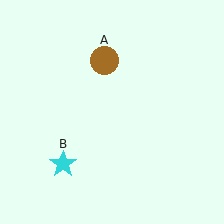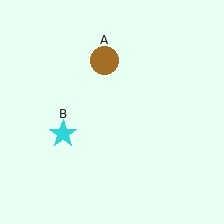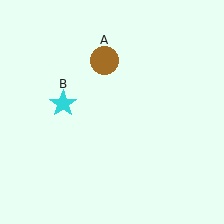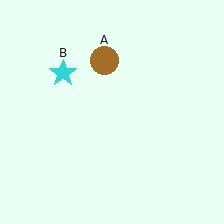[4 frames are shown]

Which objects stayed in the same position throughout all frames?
Brown circle (object A) remained stationary.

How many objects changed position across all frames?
1 object changed position: cyan star (object B).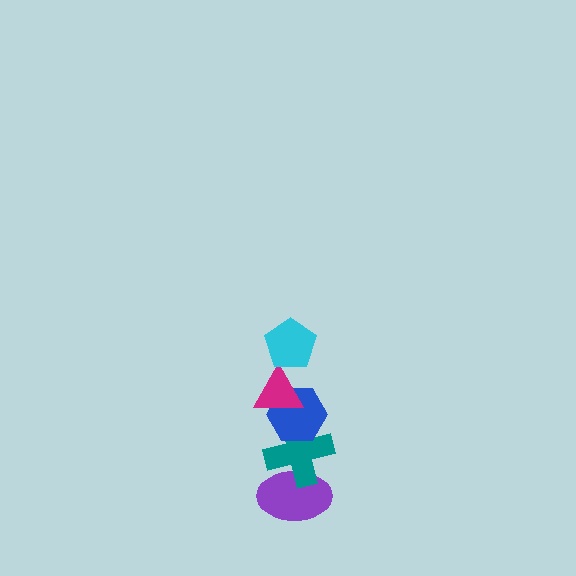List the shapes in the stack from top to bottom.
From top to bottom: the cyan pentagon, the magenta triangle, the blue hexagon, the teal cross, the purple ellipse.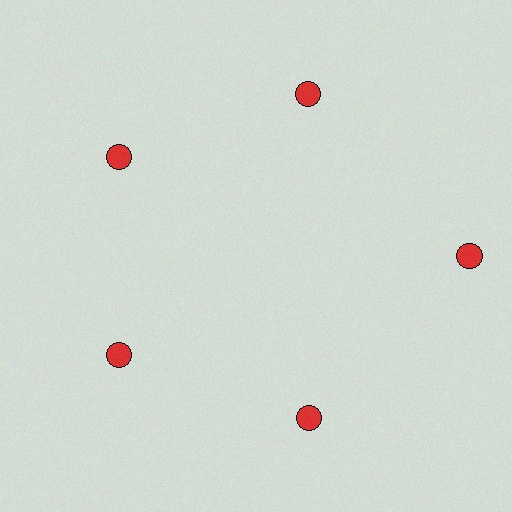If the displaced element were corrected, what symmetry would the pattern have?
It would have 5-fold rotational symmetry — the pattern would map onto itself every 72 degrees.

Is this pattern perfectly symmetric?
No. The 5 red circles are arranged in a ring, but one element near the 3 o'clock position is pushed outward from the center, breaking the 5-fold rotational symmetry.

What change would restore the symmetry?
The symmetry would be restored by moving it inward, back onto the ring so that all 5 circles sit at equal angles and equal distance from the center.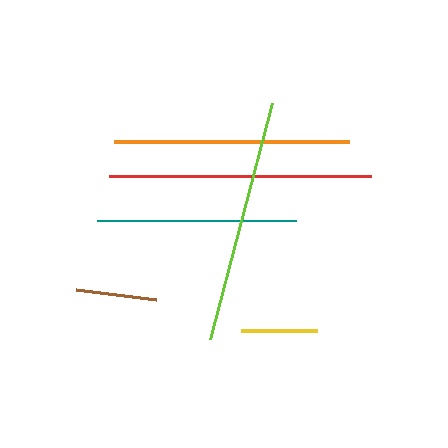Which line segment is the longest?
The red line is the longest at approximately 261 pixels.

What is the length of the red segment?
The red segment is approximately 261 pixels long.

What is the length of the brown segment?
The brown segment is approximately 80 pixels long.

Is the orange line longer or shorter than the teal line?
The orange line is longer than the teal line.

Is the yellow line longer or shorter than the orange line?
The orange line is longer than the yellow line.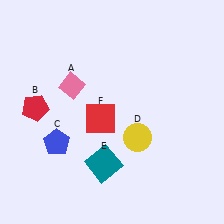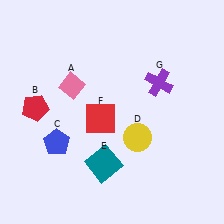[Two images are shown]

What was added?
A purple cross (G) was added in Image 2.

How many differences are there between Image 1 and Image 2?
There is 1 difference between the two images.